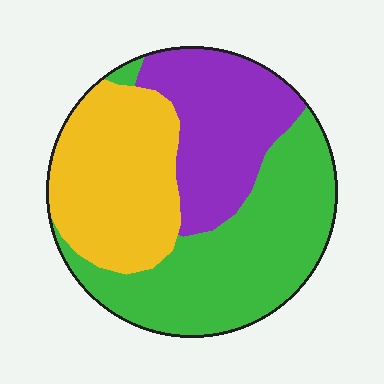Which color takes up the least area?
Purple, at roughly 25%.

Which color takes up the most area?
Green, at roughly 40%.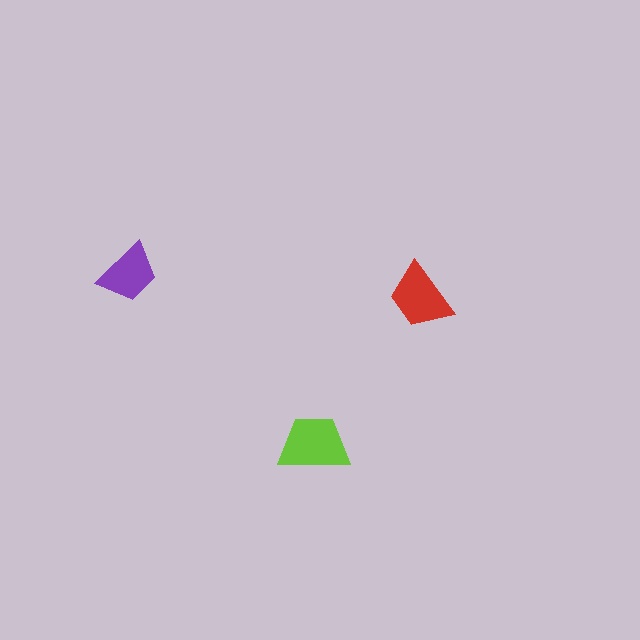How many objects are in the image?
There are 3 objects in the image.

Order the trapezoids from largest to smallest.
the lime one, the red one, the purple one.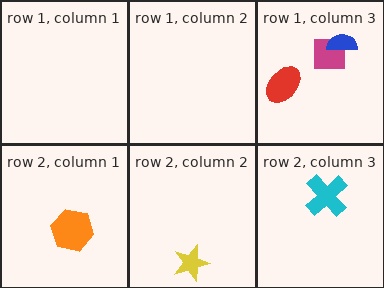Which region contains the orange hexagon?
The row 2, column 1 region.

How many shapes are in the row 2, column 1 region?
1.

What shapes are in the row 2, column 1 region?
The orange hexagon.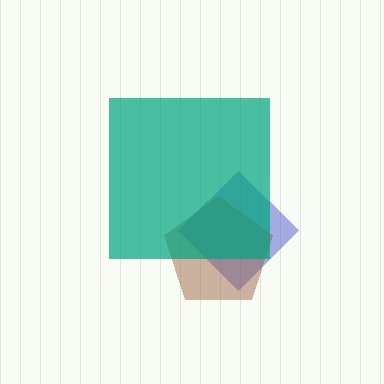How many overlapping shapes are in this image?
There are 3 overlapping shapes in the image.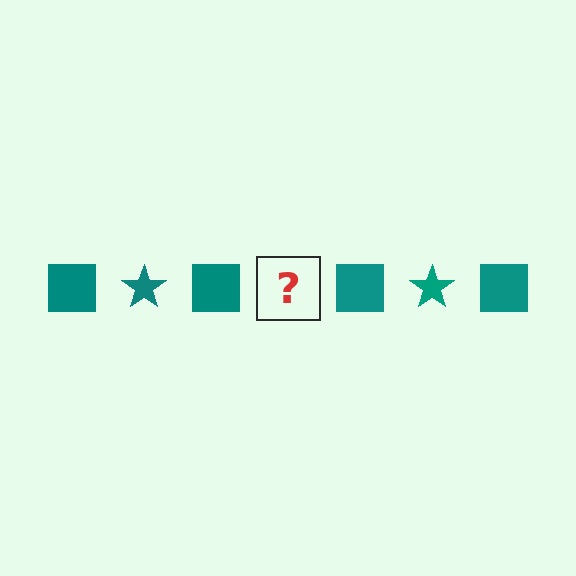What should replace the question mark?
The question mark should be replaced with a teal star.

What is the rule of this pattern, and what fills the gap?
The rule is that the pattern cycles through square, star shapes in teal. The gap should be filled with a teal star.